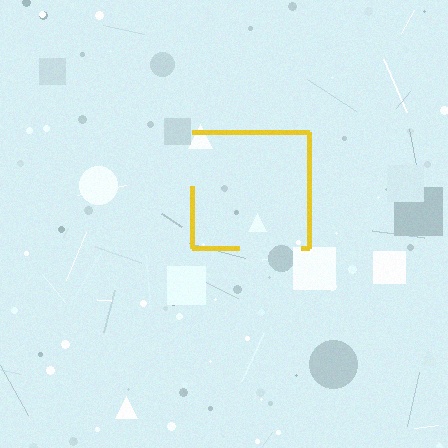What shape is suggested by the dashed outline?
The dashed outline suggests a square.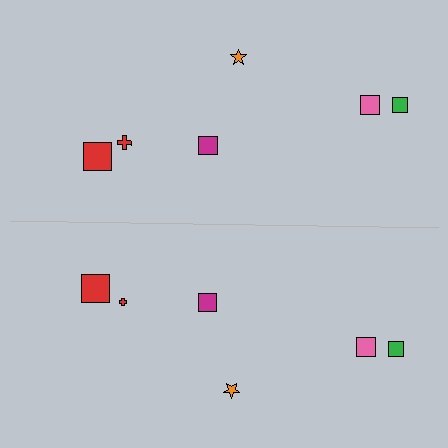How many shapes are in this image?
There are 12 shapes in this image.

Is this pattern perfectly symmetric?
No, the pattern is not perfectly symmetric. The red cross on the bottom side has a different size than its mirror counterpart.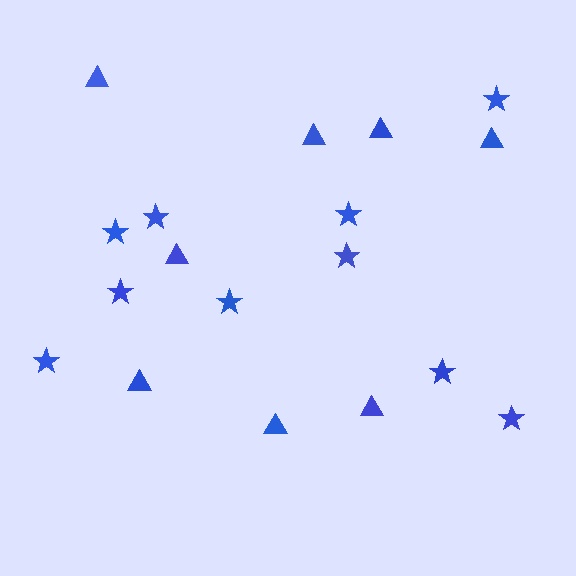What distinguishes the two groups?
There are 2 groups: one group of triangles (8) and one group of stars (10).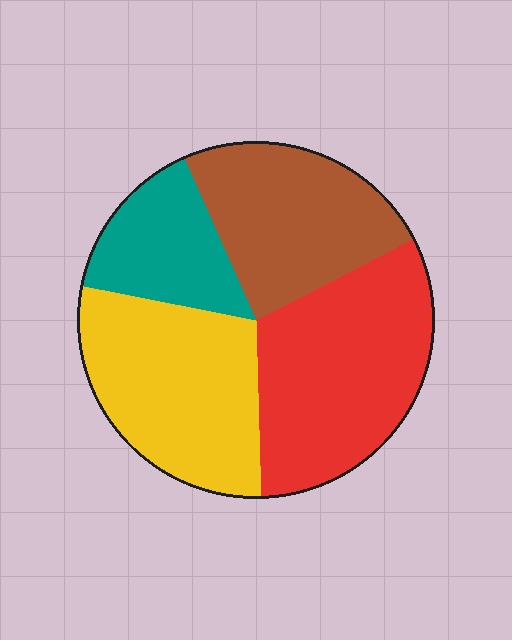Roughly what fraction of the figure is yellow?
Yellow takes up between a quarter and a half of the figure.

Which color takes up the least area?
Teal, at roughly 15%.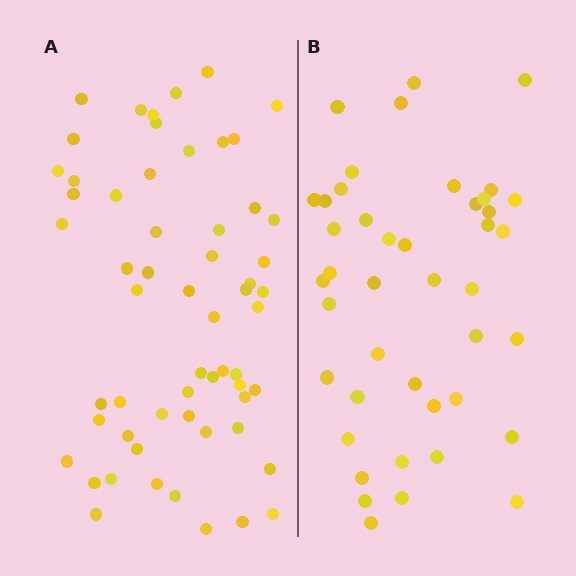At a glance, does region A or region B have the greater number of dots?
Region A (the left region) has more dots.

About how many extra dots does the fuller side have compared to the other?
Region A has approximately 15 more dots than region B.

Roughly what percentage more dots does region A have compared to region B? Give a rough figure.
About 35% more.